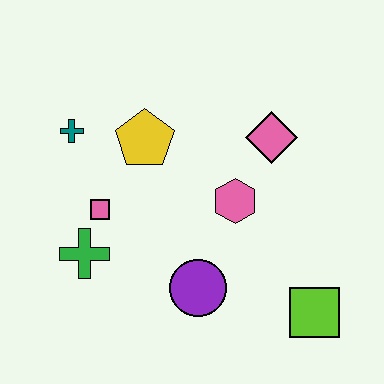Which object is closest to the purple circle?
The pink hexagon is closest to the purple circle.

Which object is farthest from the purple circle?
The teal cross is farthest from the purple circle.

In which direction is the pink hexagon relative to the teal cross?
The pink hexagon is to the right of the teal cross.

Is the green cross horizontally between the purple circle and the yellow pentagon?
No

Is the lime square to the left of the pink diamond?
No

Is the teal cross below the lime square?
No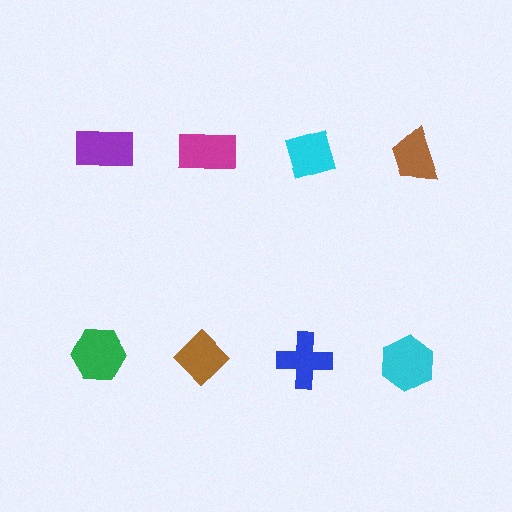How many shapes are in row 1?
4 shapes.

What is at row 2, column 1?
A green hexagon.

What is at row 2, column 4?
A cyan hexagon.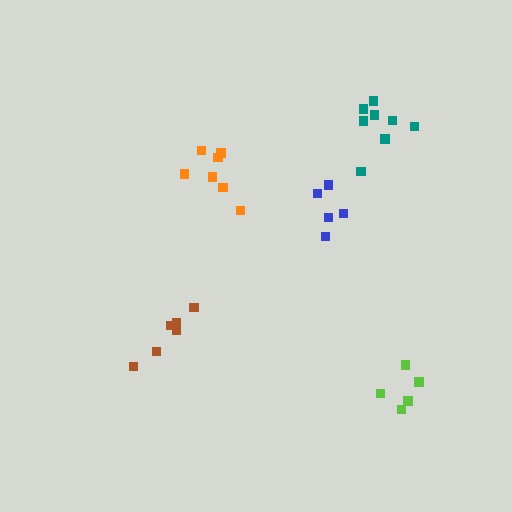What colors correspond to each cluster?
The clusters are colored: brown, blue, teal, orange, lime.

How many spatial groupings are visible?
There are 5 spatial groupings.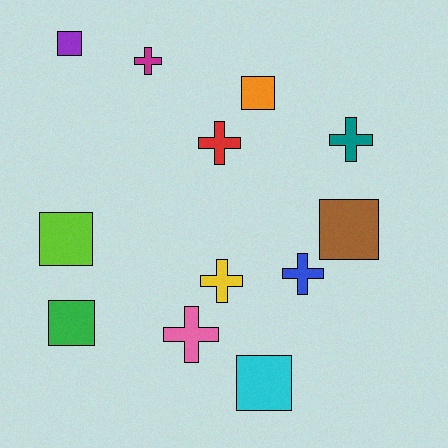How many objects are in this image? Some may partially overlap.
There are 12 objects.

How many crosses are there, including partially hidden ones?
There are 6 crosses.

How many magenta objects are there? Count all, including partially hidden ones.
There is 1 magenta object.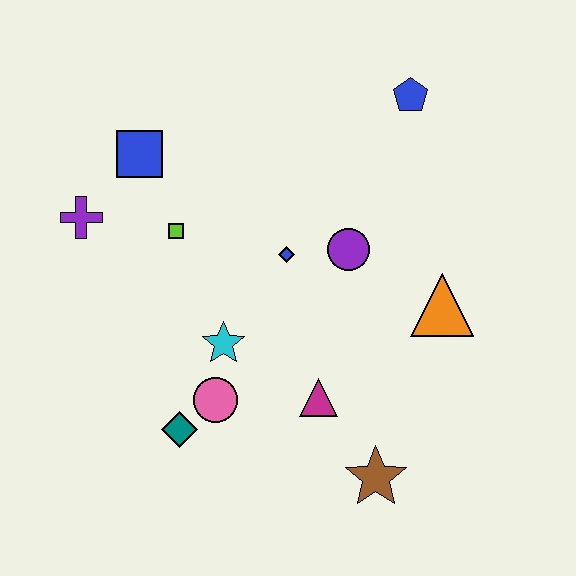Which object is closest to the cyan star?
The pink circle is closest to the cyan star.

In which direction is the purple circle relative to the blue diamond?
The purple circle is to the right of the blue diamond.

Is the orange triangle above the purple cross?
No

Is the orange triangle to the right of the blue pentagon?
Yes